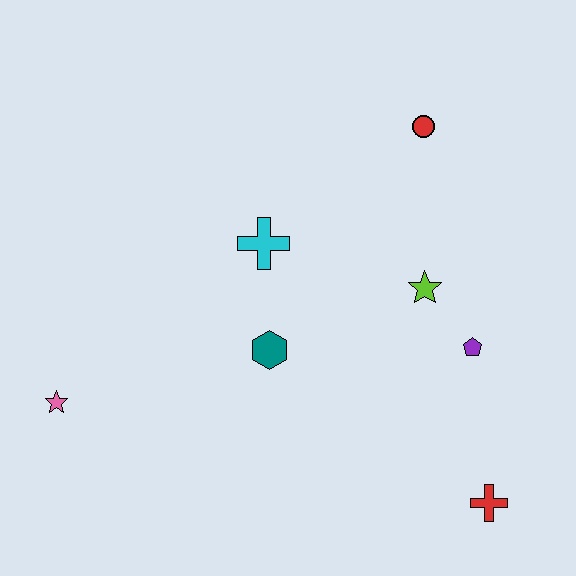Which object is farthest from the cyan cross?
The red cross is farthest from the cyan cross.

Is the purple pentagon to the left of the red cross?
Yes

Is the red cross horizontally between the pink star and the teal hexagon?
No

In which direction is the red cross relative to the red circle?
The red cross is below the red circle.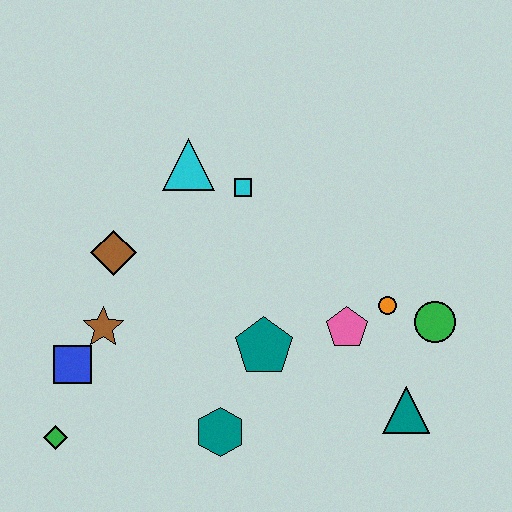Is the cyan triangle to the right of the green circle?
No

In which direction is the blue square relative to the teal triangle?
The blue square is to the left of the teal triangle.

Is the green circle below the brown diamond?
Yes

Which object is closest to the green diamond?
The blue square is closest to the green diamond.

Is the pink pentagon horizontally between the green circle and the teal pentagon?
Yes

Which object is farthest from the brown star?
The green circle is farthest from the brown star.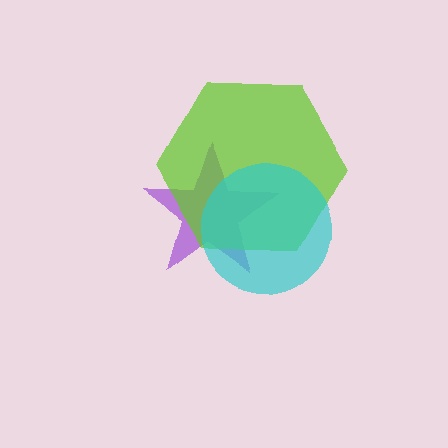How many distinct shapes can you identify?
There are 3 distinct shapes: a purple star, a lime hexagon, a cyan circle.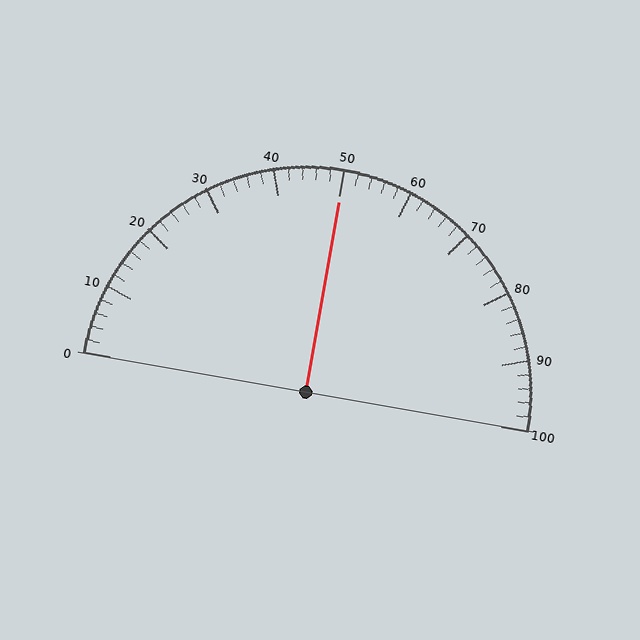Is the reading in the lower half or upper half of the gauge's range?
The reading is in the upper half of the range (0 to 100).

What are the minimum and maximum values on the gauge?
The gauge ranges from 0 to 100.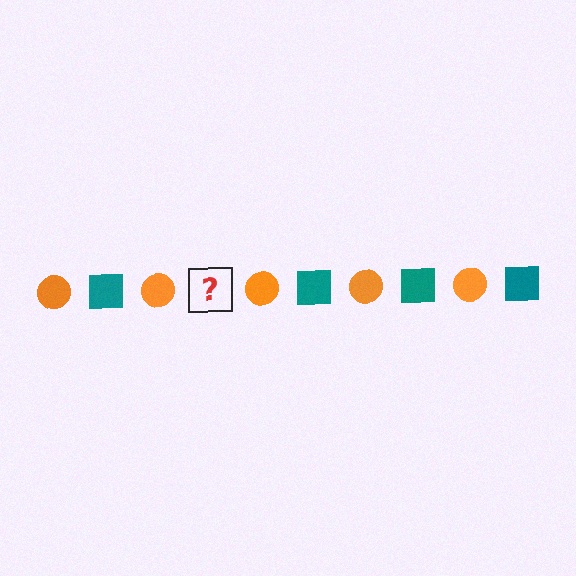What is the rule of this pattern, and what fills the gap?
The rule is that the pattern alternates between orange circle and teal square. The gap should be filled with a teal square.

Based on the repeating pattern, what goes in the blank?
The blank should be a teal square.